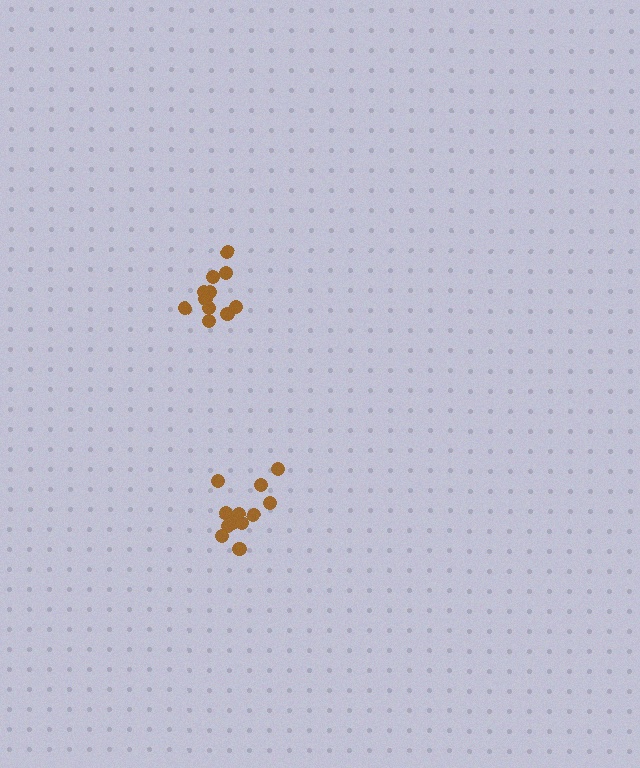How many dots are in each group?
Group 1: 11 dots, Group 2: 12 dots (23 total).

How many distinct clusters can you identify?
There are 2 distinct clusters.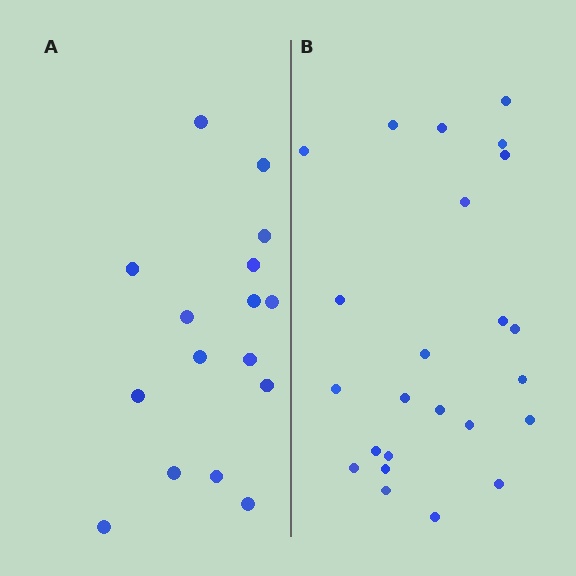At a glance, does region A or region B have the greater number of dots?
Region B (the right region) has more dots.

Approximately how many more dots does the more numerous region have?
Region B has roughly 8 or so more dots than region A.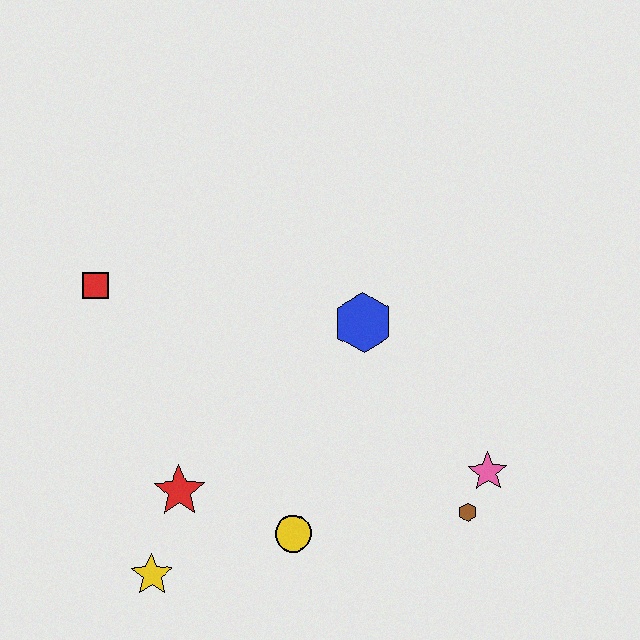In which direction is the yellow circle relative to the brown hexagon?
The yellow circle is to the left of the brown hexagon.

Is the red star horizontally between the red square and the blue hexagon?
Yes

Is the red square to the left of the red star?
Yes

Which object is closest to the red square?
The red star is closest to the red square.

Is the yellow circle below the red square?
Yes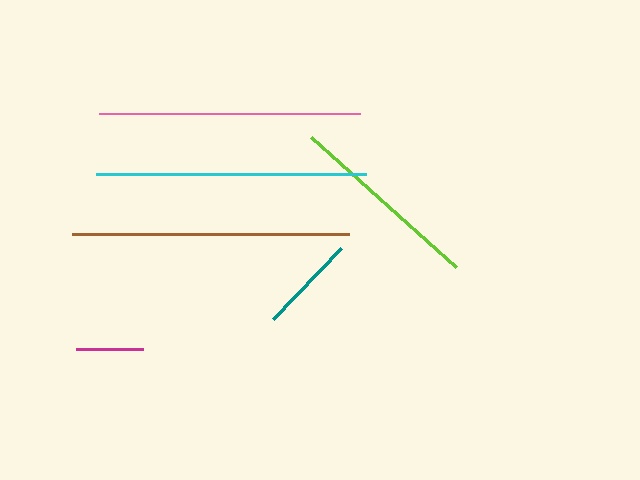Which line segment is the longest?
The brown line is the longest at approximately 278 pixels.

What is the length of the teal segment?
The teal segment is approximately 99 pixels long.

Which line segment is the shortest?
The magenta line is the shortest at approximately 67 pixels.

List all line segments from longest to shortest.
From longest to shortest: brown, cyan, pink, lime, teal, magenta.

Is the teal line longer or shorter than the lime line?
The lime line is longer than the teal line.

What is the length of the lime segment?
The lime segment is approximately 195 pixels long.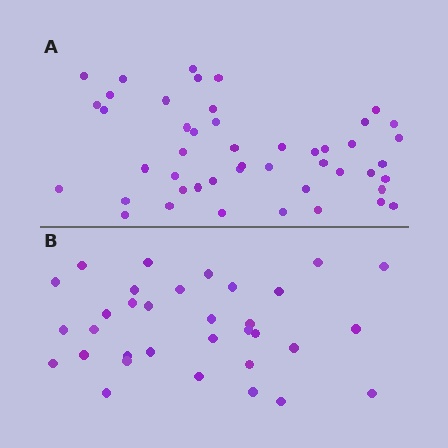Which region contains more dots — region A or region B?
Region A (the top region) has more dots.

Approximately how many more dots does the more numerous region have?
Region A has approximately 15 more dots than region B.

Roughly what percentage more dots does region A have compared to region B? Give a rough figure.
About 40% more.